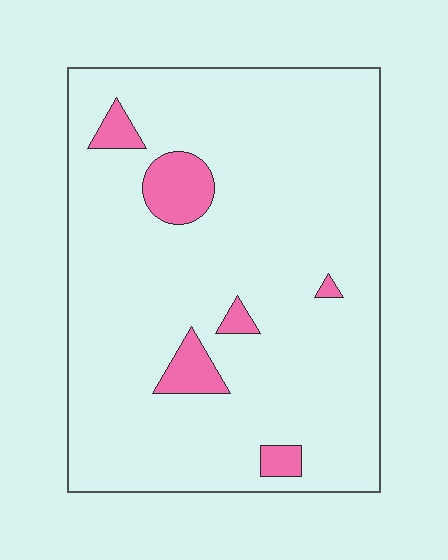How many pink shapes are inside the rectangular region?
6.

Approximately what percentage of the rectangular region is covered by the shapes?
Approximately 10%.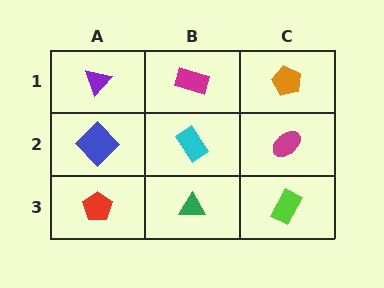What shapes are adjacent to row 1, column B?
A cyan rectangle (row 2, column B), a purple triangle (row 1, column A), an orange pentagon (row 1, column C).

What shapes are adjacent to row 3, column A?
A blue diamond (row 2, column A), a green triangle (row 3, column B).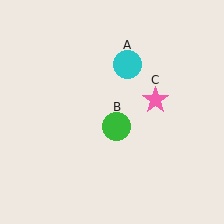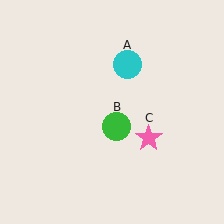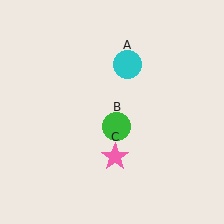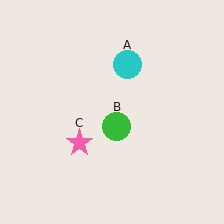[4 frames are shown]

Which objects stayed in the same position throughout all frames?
Cyan circle (object A) and green circle (object B) remained stationary.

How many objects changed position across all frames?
1 object changed position: pink star (object C).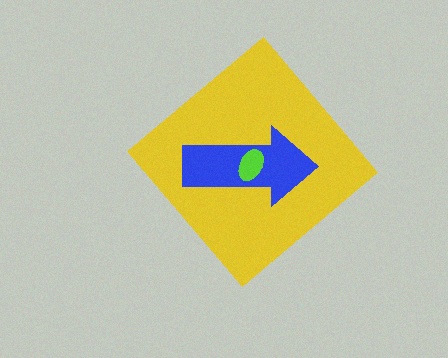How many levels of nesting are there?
3.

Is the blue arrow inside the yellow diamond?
Yes.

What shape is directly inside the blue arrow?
The lime ellipse.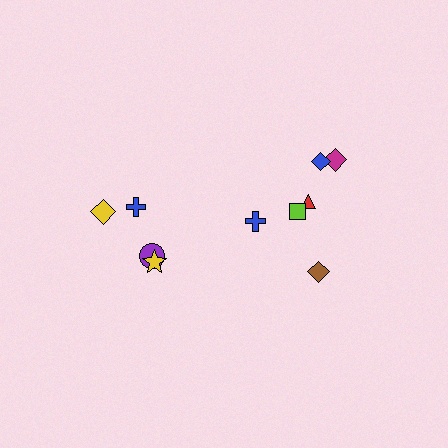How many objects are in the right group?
There are 6 objects.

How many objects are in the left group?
There are 4 objects.